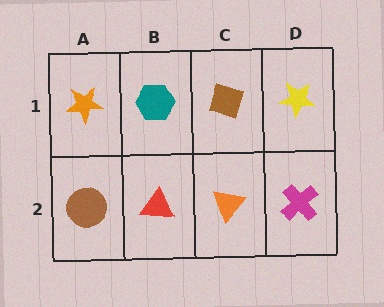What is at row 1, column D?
A yellow star.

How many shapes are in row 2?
4 shapes.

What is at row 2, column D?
A magenta cross.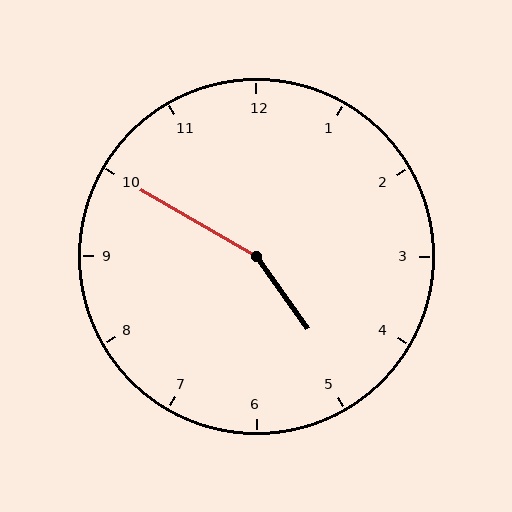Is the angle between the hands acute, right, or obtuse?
It is obtuse.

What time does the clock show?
4:50.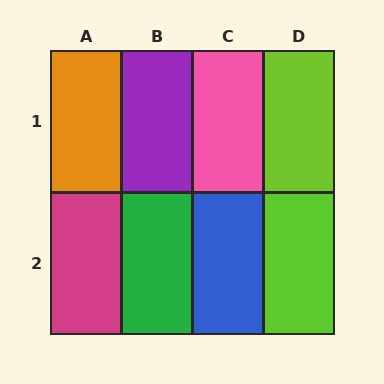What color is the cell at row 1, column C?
Pink.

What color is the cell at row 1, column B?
Purple.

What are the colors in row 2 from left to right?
Magenta, green, blue, lime.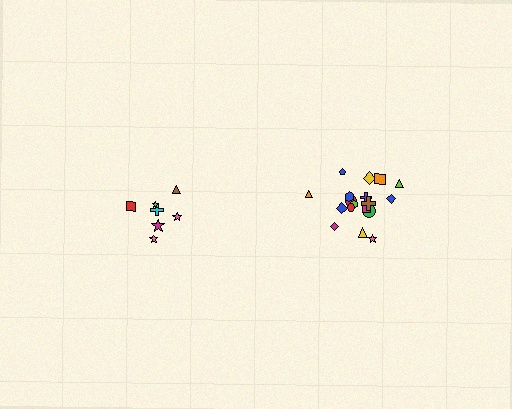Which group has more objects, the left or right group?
The right group.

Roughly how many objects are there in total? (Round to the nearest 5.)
Roughly 25 objects in total.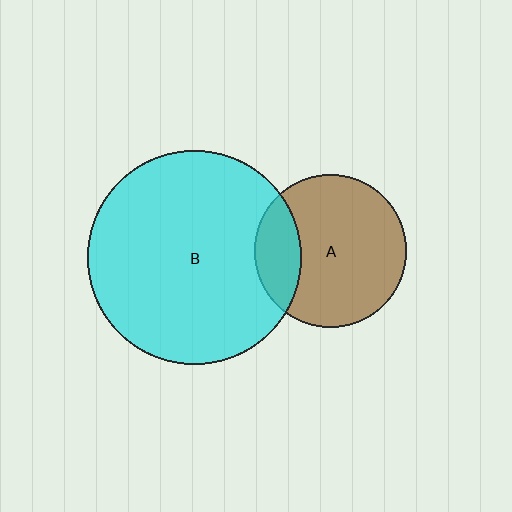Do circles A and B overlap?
Yes.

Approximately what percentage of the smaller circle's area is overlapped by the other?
Approximately 20%.